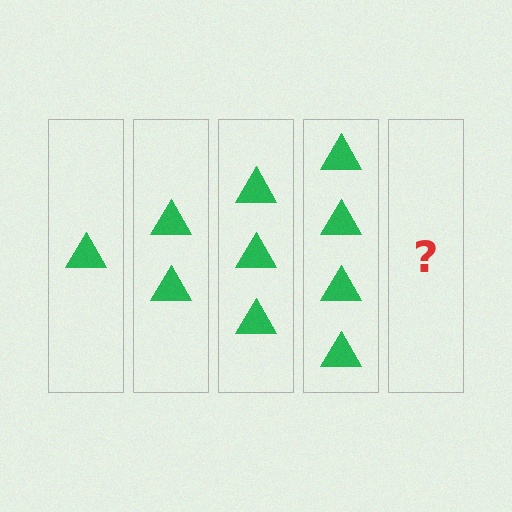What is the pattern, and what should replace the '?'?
The pattern is that each step adds one more triangle. The '?' should be 5 triangles.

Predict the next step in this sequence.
The next step is 5 triangles.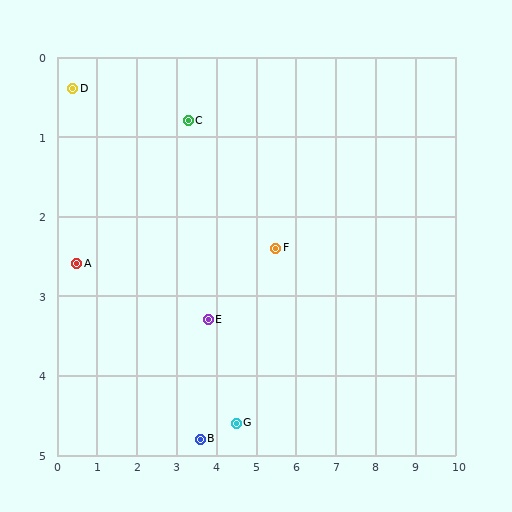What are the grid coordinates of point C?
Point C is at approximately (3.3, 0.8).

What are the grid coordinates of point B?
Point B is at approximately (3.6, 4.8).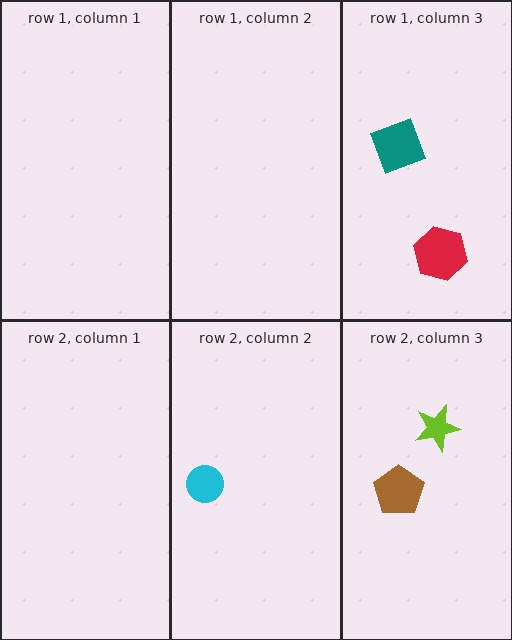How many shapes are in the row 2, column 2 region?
1.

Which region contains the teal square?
The row 1, column 3 region.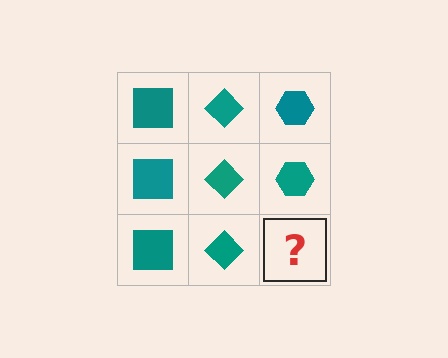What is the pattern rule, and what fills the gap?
The rule is that each column has a consistent shape. The gap should be filled with a teal hexagon.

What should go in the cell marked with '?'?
The missing cell should contain a teal hexagon.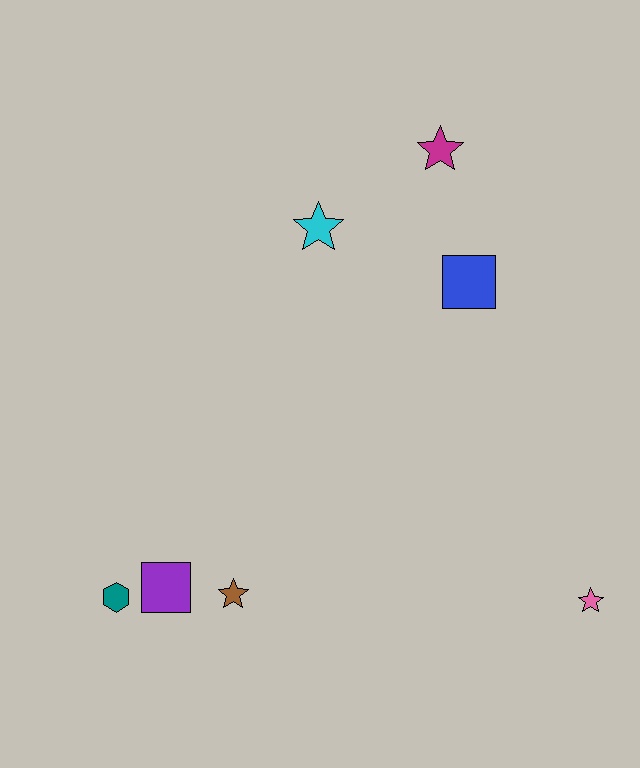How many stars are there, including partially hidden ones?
There are 4 stars.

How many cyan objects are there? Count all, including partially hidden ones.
There is 1 cyan object.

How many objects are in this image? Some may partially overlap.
There are 7 objects.